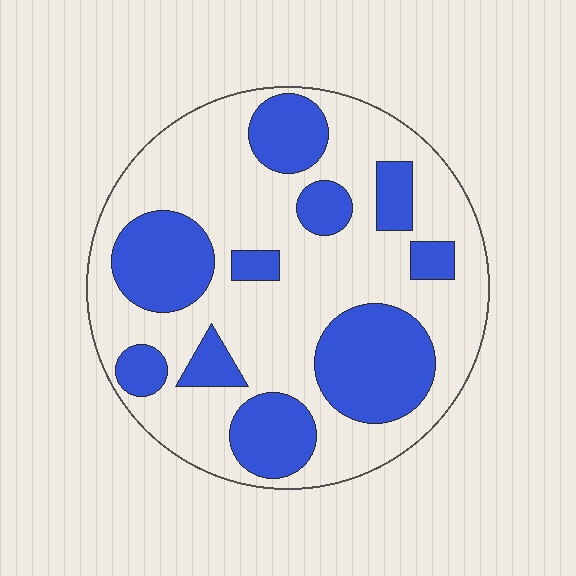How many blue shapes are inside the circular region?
10.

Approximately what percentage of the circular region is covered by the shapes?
Approximately 35%.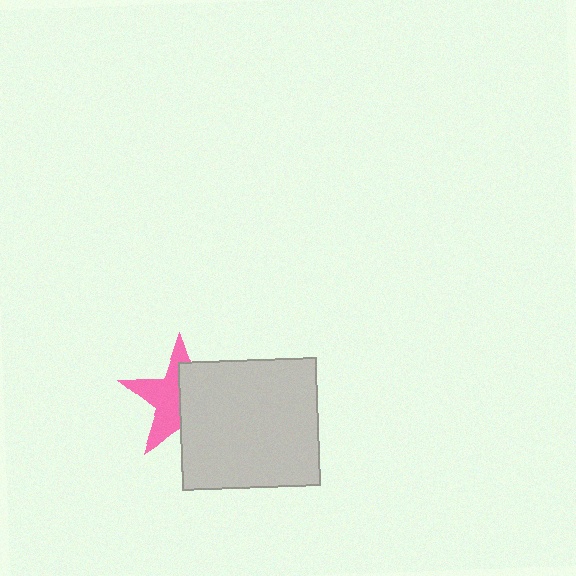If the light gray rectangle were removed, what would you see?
You would see the complete pink star.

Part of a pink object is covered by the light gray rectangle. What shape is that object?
It is a star.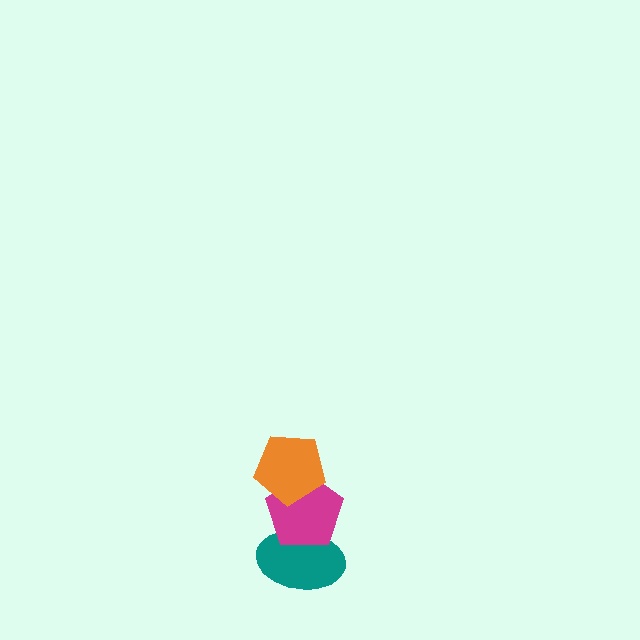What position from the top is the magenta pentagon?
The magenta pentagon is 2nd from the top.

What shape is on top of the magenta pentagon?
The orange pentagon is on top of the magenta pentagon.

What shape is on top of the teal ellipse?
The magenta pentagon is on top of the teal ellipse.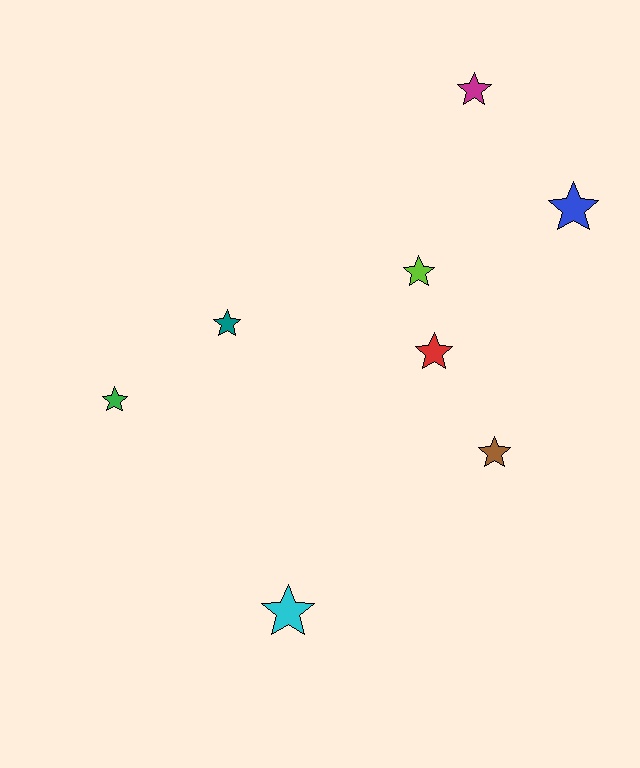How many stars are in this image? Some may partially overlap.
There are 8 stars.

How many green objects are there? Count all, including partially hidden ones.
There is 1 green object.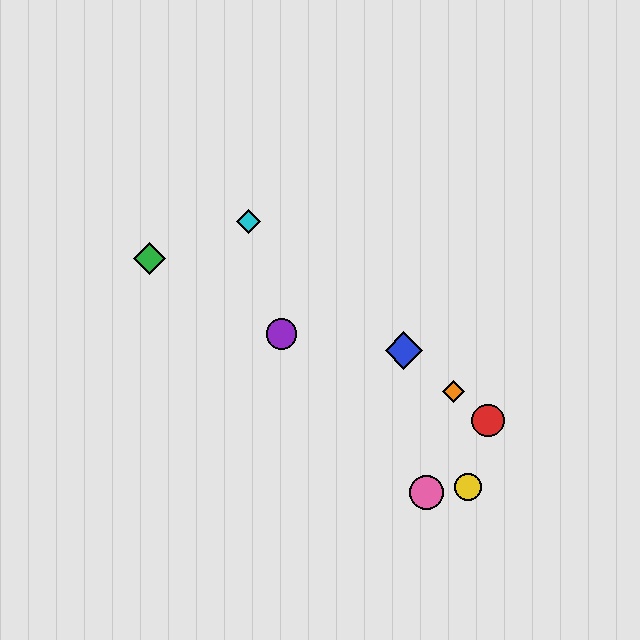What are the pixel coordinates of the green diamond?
The green diamond is at (149, 259).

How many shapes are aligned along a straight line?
4 shapes (the red circle, the blue diamond, the orange diamond, the cyan diamond) are aligned along a straight line.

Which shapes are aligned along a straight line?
The red circle, the blue diamond, the orange diamond, the cyan diamond are aligned along a straight line.